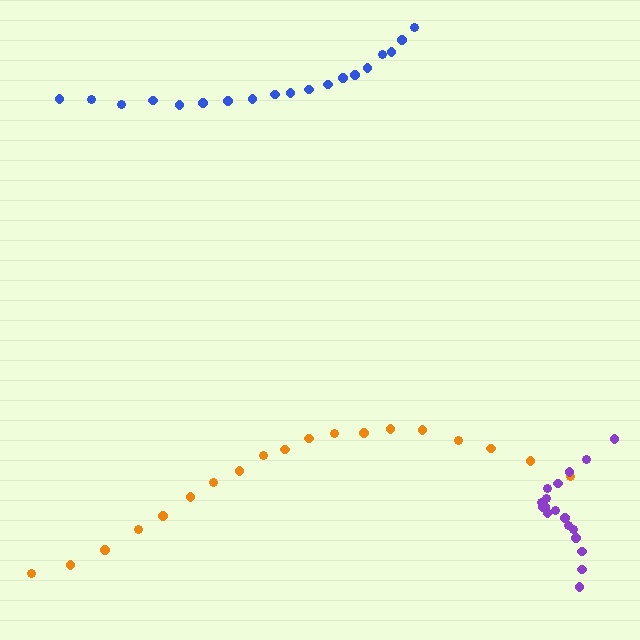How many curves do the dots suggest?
There are 3 distinct paths.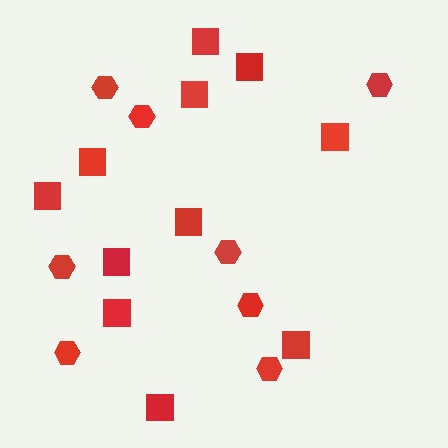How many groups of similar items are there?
There are 2 groups: one group of hexagons (8) and one group of squares (11).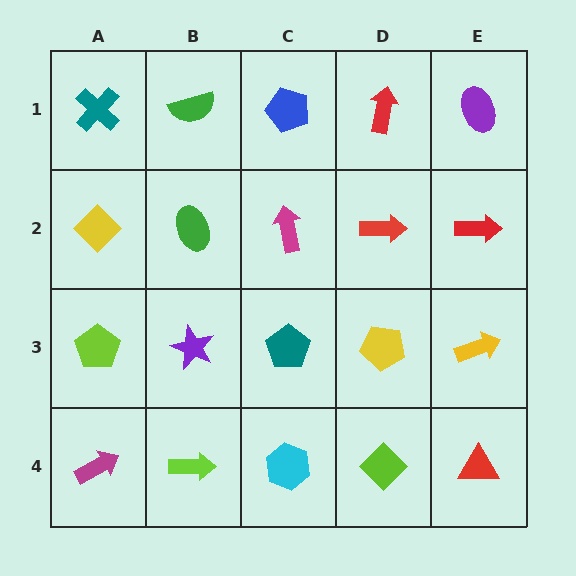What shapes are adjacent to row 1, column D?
A red arrow (row 2, column D), a blue pentagon (row 1, column C), a purple ellipse (row 1, column E).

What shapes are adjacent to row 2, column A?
A teal cross (row 1, column A), a lime pentagon (row 3, column A), a green ellipse (row 2, column B).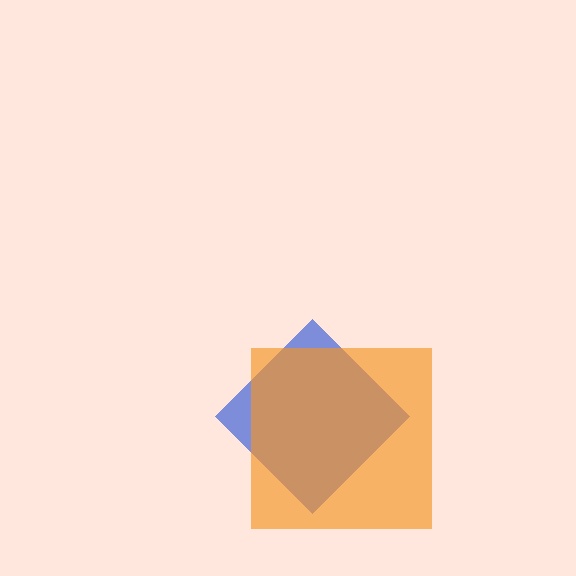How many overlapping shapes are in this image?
There are 2 overlapping shapes in the image.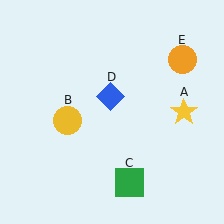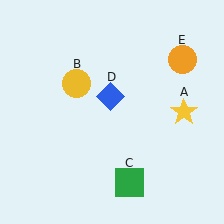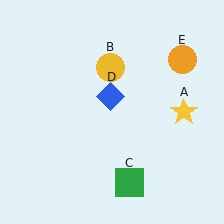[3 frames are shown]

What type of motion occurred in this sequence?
The yellow circle (object B) rotated clockwise around the center of the scene.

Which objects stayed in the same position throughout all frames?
Yellow star (object A) and green square (object C) and blue diamond (object D) and orange circle (object E) remained stationary.